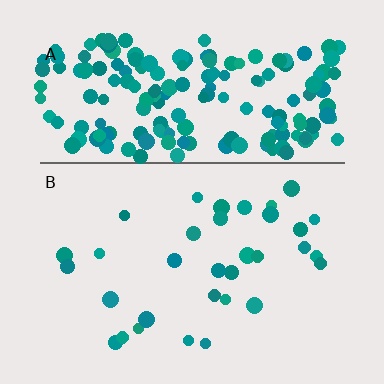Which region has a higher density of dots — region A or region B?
A (the top).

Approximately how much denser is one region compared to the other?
Approximately 6.0× — region A over region B.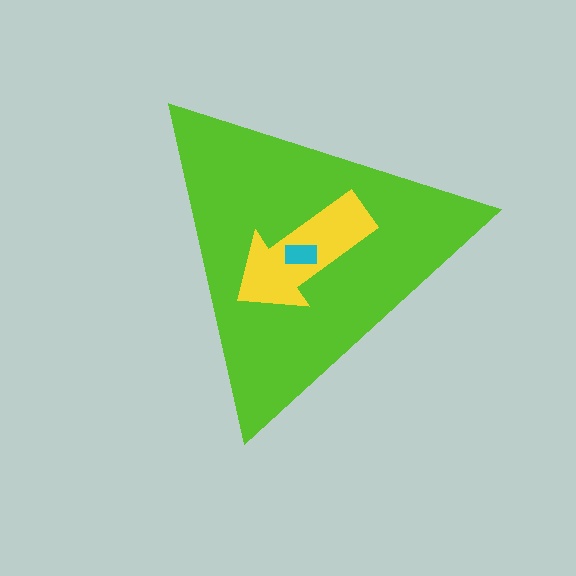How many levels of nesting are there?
3.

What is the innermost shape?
The cyan rectangle.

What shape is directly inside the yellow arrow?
The cyan rectangle.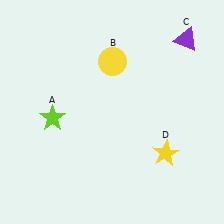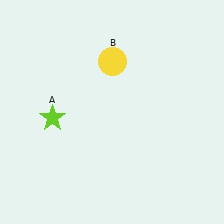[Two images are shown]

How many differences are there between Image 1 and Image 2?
There are 2 differences between the two images.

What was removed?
The yellow star (D), the purple triangle (C) were removed in Image 2.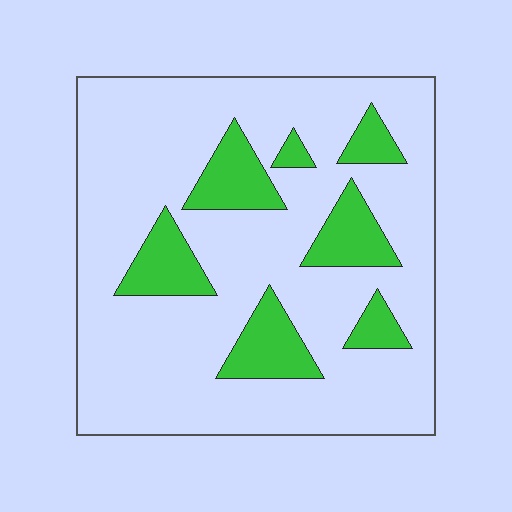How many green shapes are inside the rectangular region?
7.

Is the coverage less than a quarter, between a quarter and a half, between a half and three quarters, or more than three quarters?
Less than a quarter.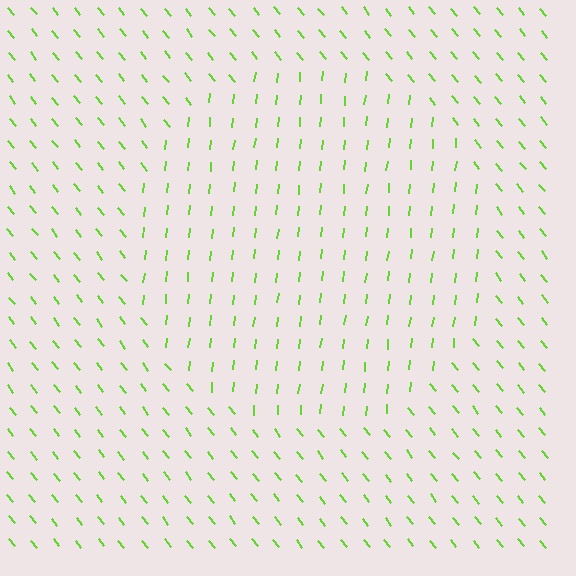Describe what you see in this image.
The image is filled with small lime line segments. A circle region in the image has lines oriented differently from the surrounding lines, creating a visible texture boundary.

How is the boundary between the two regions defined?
The boundary is defined purely by a change in line orientation (approximately 45 degrees difference). All lines are the same color and thickness.